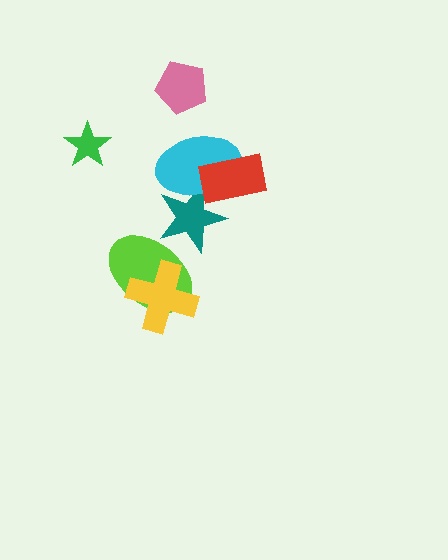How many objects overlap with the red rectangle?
2 objects overlap with the red rectangle.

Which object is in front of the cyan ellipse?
The red rectangle is in front of the cyan ellipse.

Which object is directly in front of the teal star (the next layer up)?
The lime ellipse is directly in front of the teal star.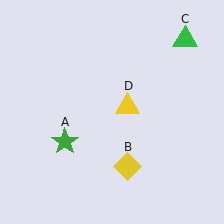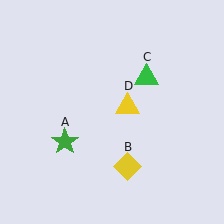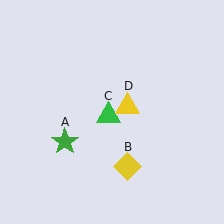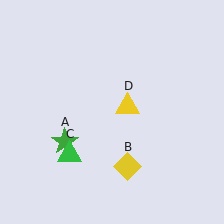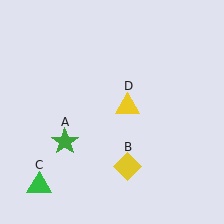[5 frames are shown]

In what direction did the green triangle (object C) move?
The green triangle (object C) moved down and to the left.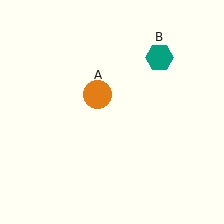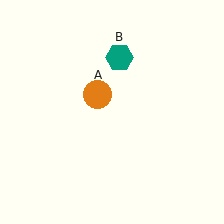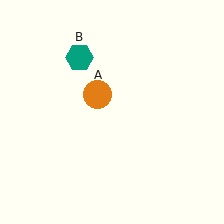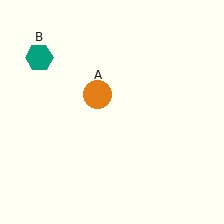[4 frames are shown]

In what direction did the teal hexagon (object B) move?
The teal hexagon (object B) moved left.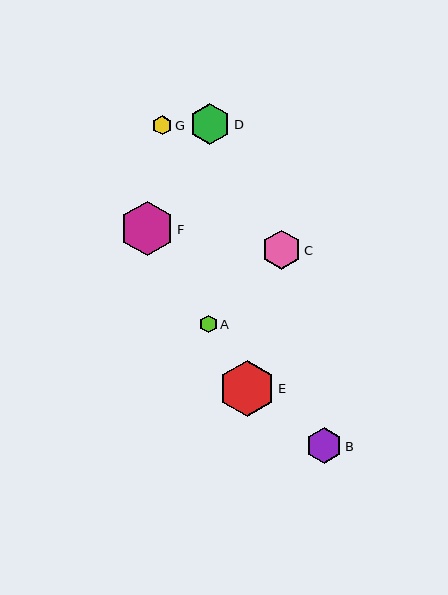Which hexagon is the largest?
Hexagon E is the largest with a size of approximately 56 pixels.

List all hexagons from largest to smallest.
From largest to smallest: E, F, D, C, B, G, A.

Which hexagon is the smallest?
Hexagon A is the smallest with a size of approximately 18 pixels.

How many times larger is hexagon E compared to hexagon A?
Hexagon E is approximately 3.1 times the size of hexagon A.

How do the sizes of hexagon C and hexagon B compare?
Hexagon C and hexagon B are approximately the same size.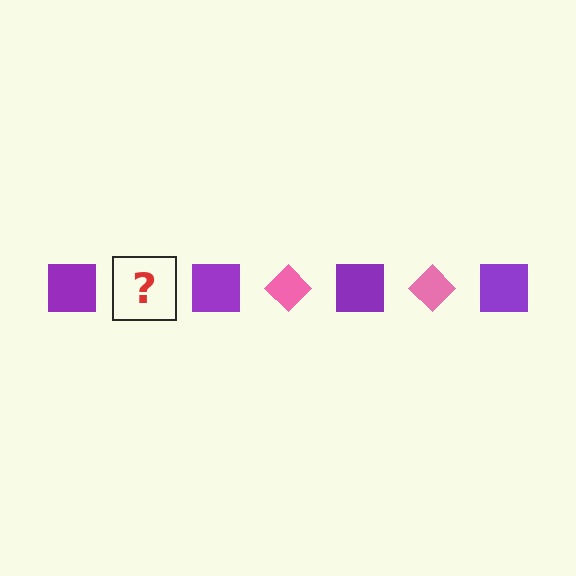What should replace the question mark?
The question mark should be replaced with a pink diamond.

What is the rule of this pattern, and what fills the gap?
The rule is that the pattern alternates between purple square and pink diamond. The gap should be filled with a pink diamond.